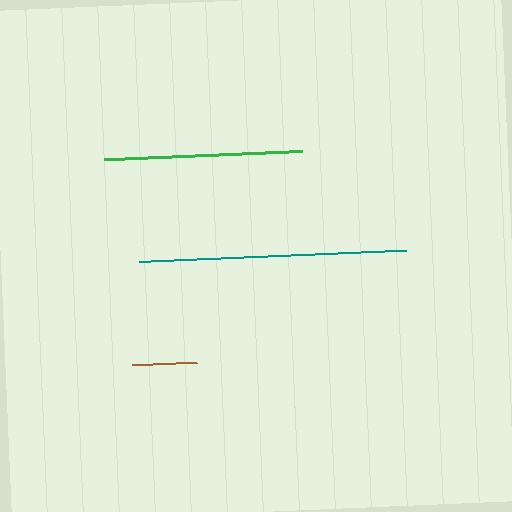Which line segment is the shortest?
The brown line is the shortest at approximately 65 pixels.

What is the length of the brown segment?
The brown segment is approximately 65 pixels long.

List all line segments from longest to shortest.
From longest to shortest: teal, green, brown.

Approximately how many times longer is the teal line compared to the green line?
The teal line is approximately 1.4 times the length of the green line.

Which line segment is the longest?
The teal line is the longest at approximately 267 pixels.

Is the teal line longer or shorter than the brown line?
The teal line is longer than the brown line.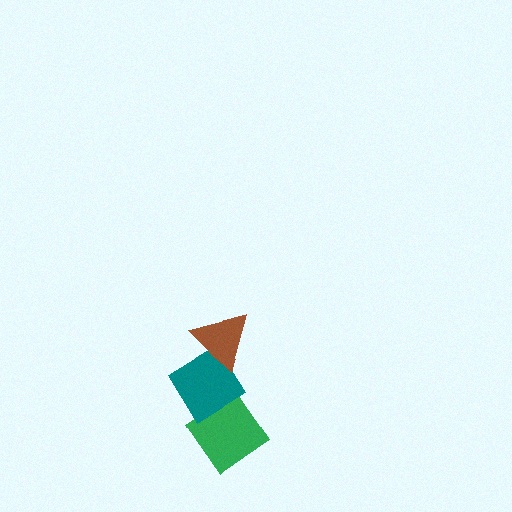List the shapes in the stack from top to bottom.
From top to bottom: the brown triangle, the teal diamond, the green diamond.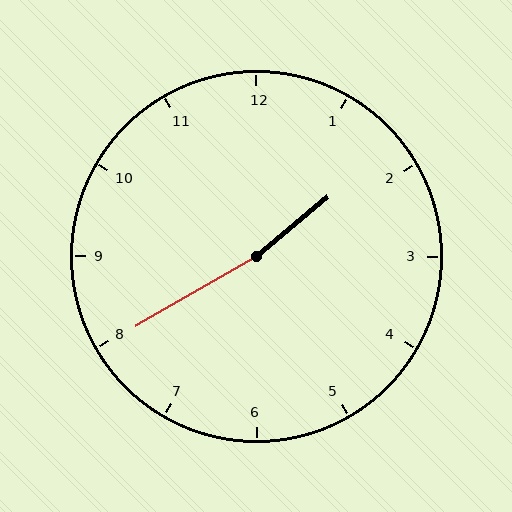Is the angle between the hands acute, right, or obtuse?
It is obtuse.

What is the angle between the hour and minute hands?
Approximately 170 degrees.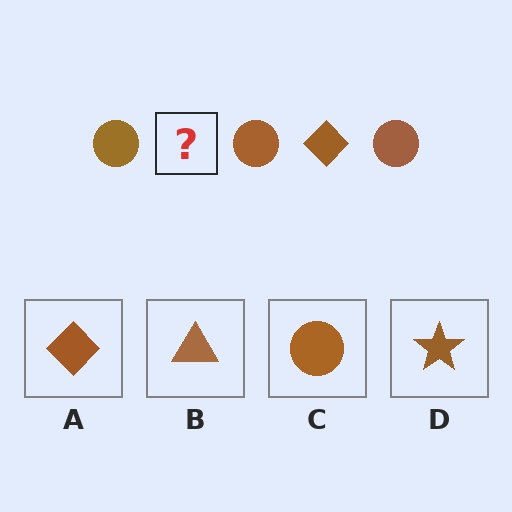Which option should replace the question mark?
Option A.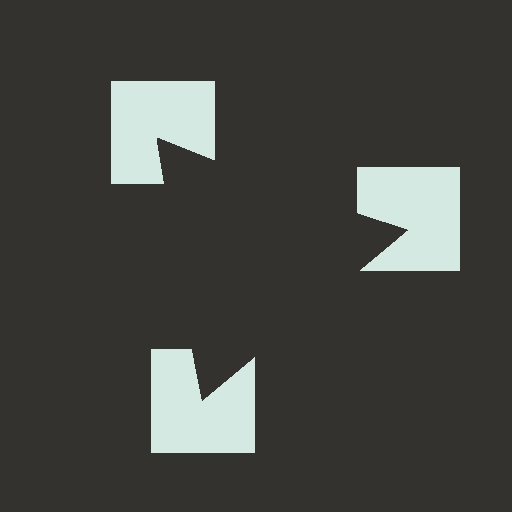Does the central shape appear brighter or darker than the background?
It typically appears slightly darker than the background, even though no actual brightness change is drawn.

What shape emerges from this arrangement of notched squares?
An illusory triangle — its edges are inferred from the aligned wedge cuts in the notched squares, not physically drawn.